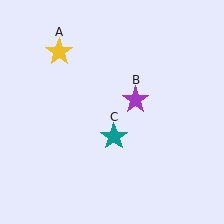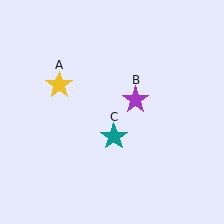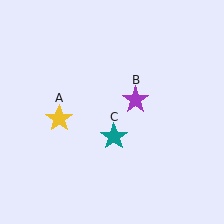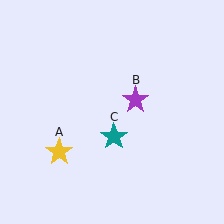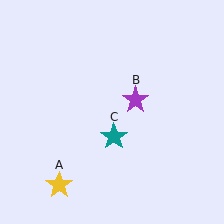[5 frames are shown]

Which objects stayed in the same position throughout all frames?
Purple star (object B) and teal star (object C) remained stationary.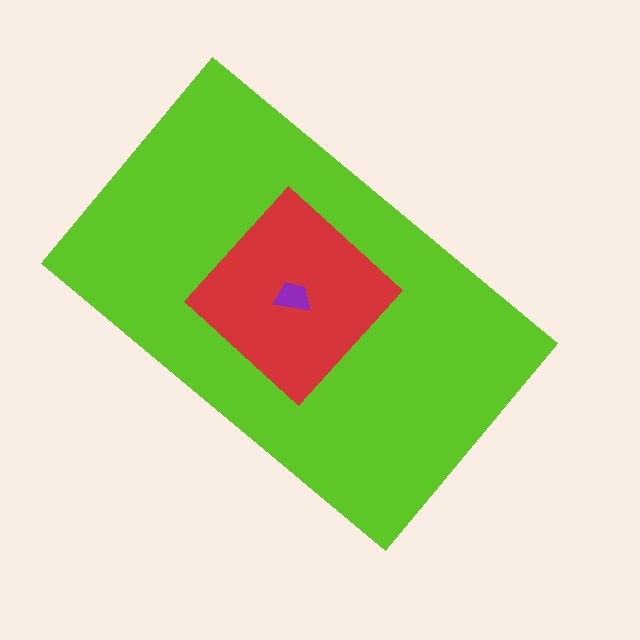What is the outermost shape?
The lime rectangle.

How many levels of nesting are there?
3.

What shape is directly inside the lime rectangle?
The red diamond.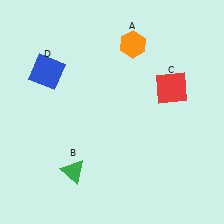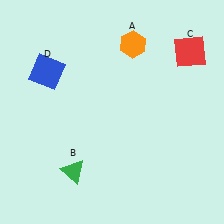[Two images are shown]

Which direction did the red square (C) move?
The red square (C) moved up.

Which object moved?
The red square (C) moved up.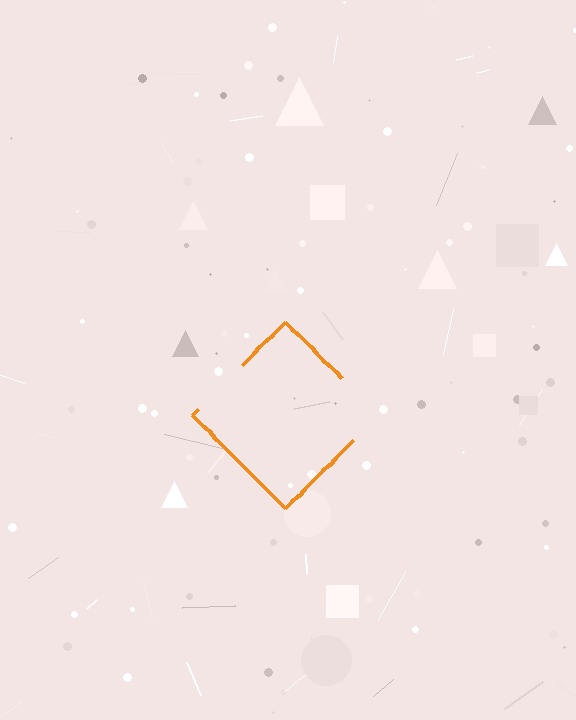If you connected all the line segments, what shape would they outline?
They would outline a diamond.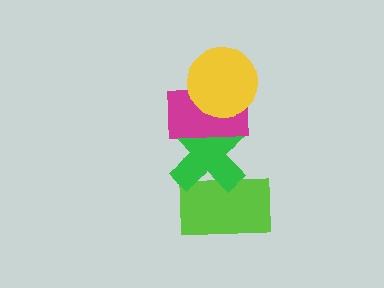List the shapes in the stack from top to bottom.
From top to bottom: the yellow circle, the magenta rectangle, the green cross, the lime rectangle.